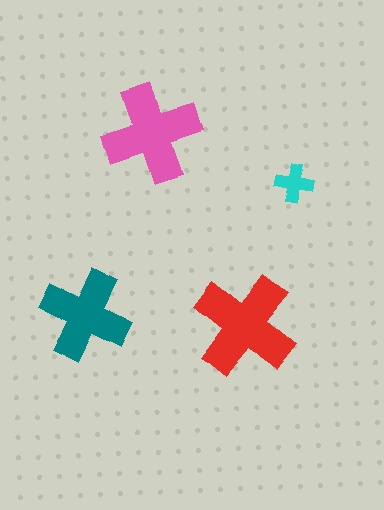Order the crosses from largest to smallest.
the red one, the pink one, the teal one, the cyan one.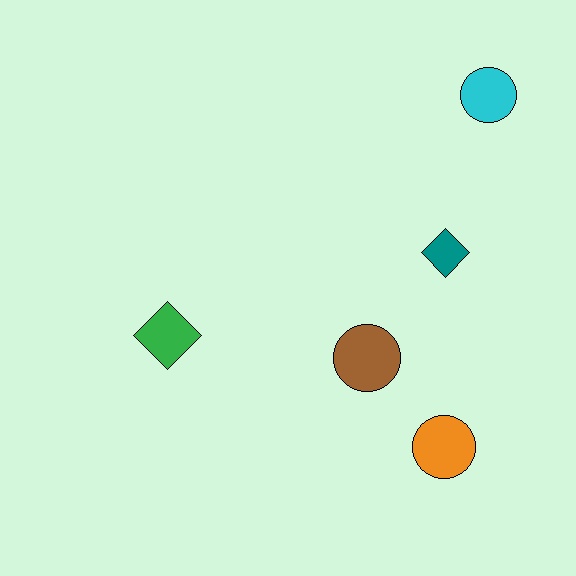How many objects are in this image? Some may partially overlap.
There are 5 objects.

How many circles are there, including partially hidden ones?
There are 3 circles.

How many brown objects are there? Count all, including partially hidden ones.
There is 1 brown object.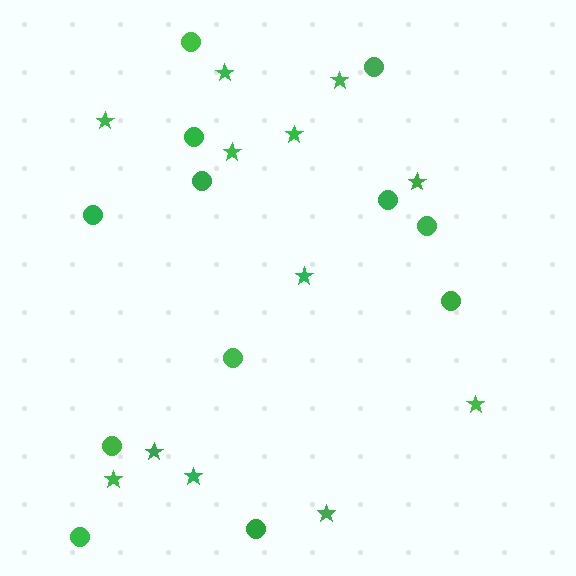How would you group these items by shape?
There are 2 groups: one group of stars (12) and one group of circles (12).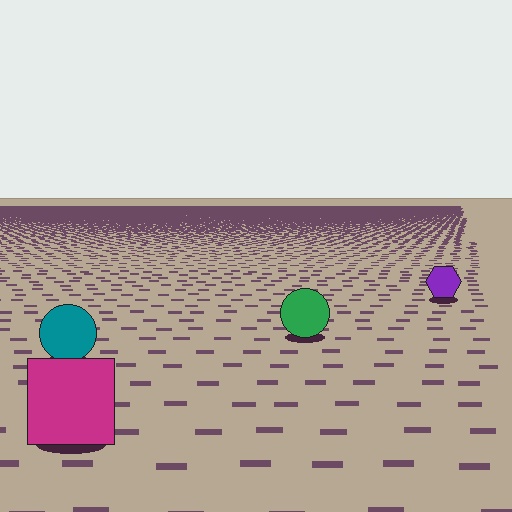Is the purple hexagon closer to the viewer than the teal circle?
No. The teal circle is closer — you can tell from the texture gradient: the ground texture is coarser near it.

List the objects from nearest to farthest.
From nearest to farthest: the magenta square, the teal circle, the green circle, the purple hexagon.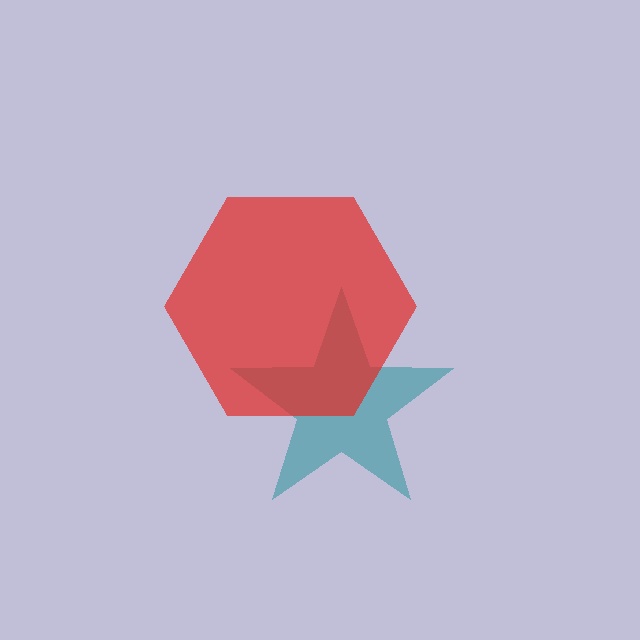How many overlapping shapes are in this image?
There are 2 overlapping shapes in the image.